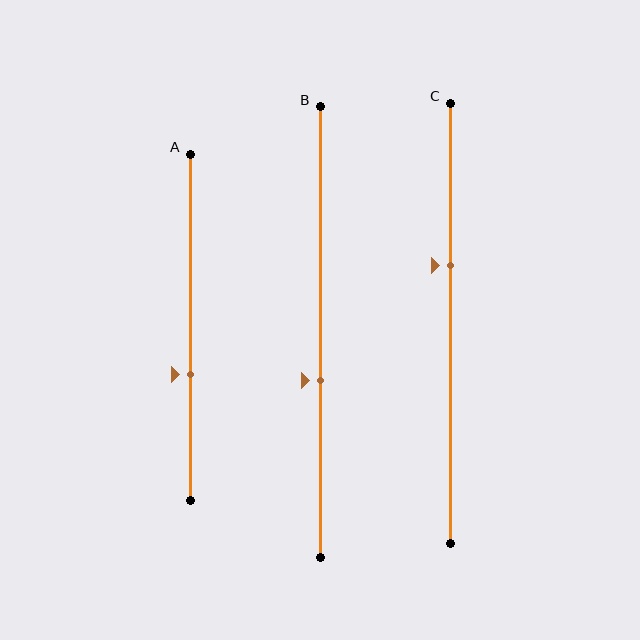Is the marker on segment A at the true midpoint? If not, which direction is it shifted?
No, the marker on segment A is shifted downward by about 14% of the segment length.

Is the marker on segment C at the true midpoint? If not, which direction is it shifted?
No, the marker on segment C is shifted upward by about 13% of the segment length.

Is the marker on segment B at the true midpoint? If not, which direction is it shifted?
No, the marker on segment B is shifted downward by about 11% of the segment length.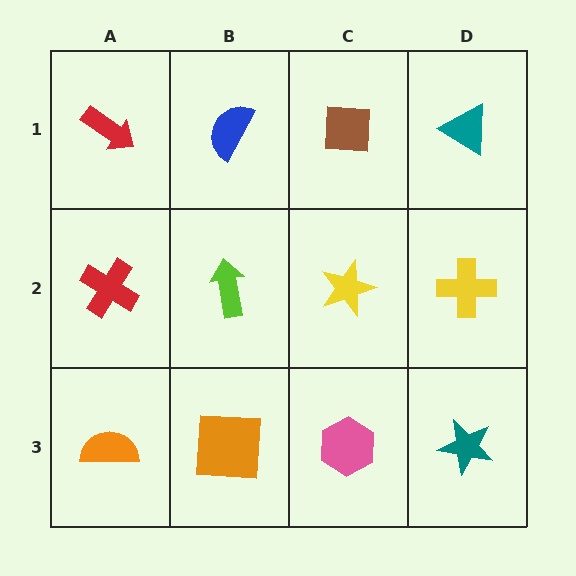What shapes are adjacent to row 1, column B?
A lime arrow (row 2, column B), a red arrow (row 1, column A), a brown square (row 1, column C).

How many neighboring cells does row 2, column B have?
4.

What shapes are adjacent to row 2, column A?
A red arrow (row 1, column A), an orange semicircle (row 3, column A), a lime arrow (row 2, column B).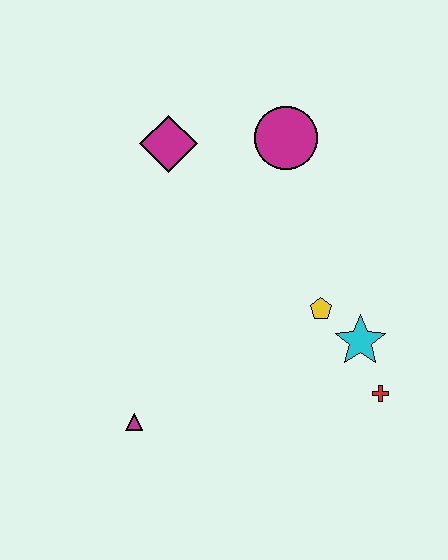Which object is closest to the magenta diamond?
The magenta circle is closest to the magenta diamond.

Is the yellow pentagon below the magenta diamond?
Yes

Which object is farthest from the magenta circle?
The magenta triangle is farthest from the magenta circle.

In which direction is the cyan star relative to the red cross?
The cyan star is above the red cross.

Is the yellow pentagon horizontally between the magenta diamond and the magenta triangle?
No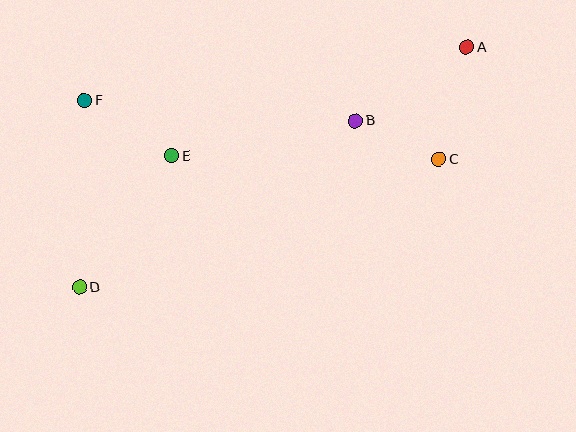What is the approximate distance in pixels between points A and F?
The distance between A and F is approximately 386 pixels.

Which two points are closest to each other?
Points B and C are closest to each other.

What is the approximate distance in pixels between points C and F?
The distance between C and F is approximately 359 pixels.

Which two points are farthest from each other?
Points A and D are farthest from each other.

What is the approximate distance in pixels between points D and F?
The distance between D and F is approximately 187 pixels.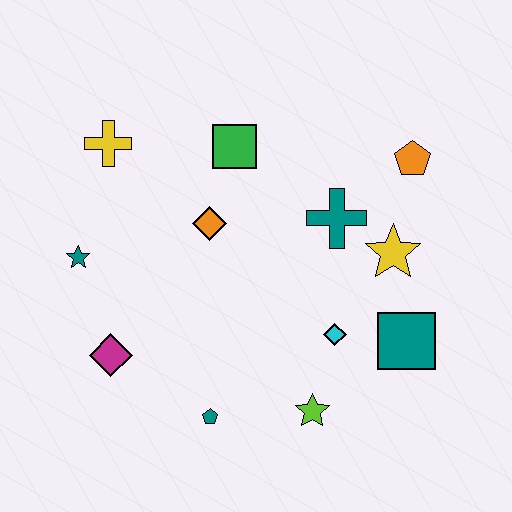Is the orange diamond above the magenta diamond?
Yes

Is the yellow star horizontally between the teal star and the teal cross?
No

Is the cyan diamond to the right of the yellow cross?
Yes